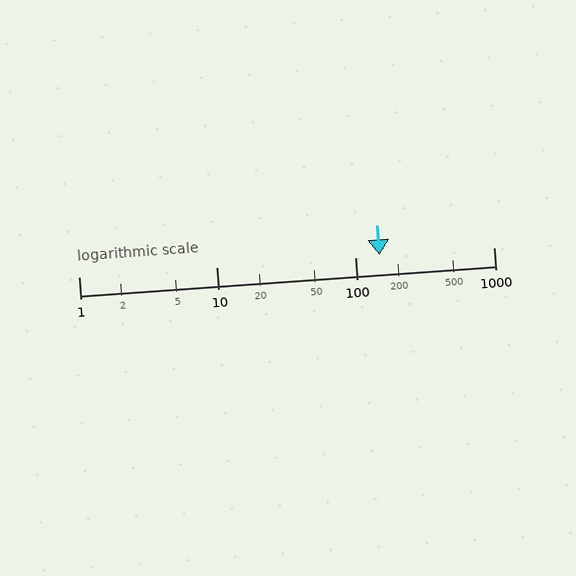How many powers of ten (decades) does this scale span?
The scale spans 3 decades, from 1 to 1000.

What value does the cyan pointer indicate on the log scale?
The pointer indicates approximately 150.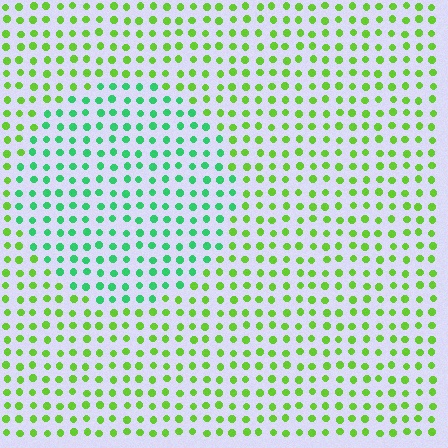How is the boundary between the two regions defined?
The boundary is defined purely by a slight shift in hue (about 43 degrees). Spacing, size, and orientation are identical on both sides.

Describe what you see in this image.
The image is filled with small lime elements in a uniform arrangement. A circle-shaped region is visible where the elements are tinted to a slightly different hue, forming a subtle color boundary.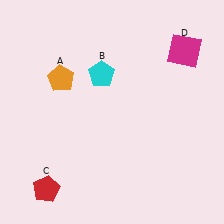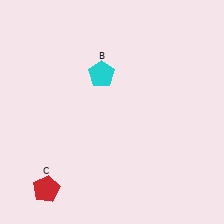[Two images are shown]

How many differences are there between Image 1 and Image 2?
There are 2 differences between the two images.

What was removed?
The orange pentagon (A), the magenta square (D) were removed in Image 2.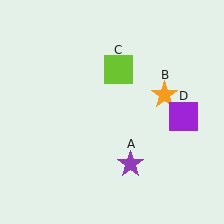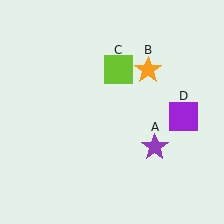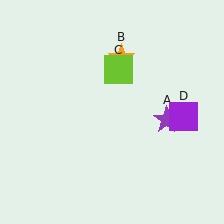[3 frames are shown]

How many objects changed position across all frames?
2 objects changed position: purple star (object A), orange star (object B).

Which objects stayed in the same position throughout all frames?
Lime square (object C) and purple square (object D) remained stationary.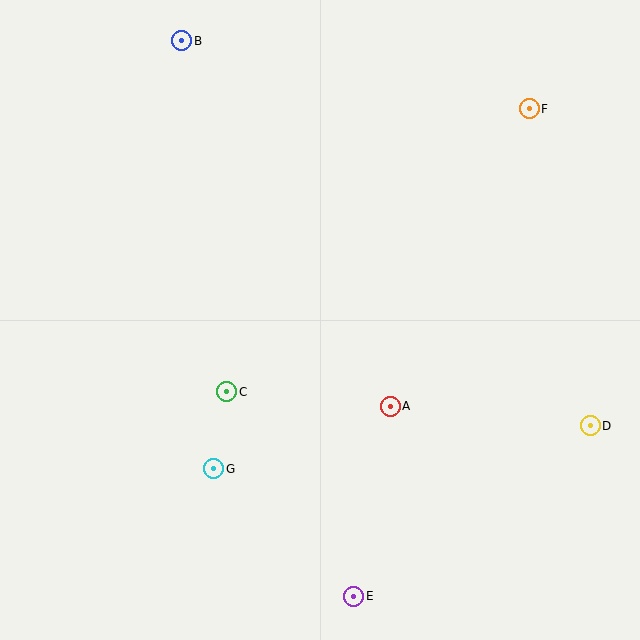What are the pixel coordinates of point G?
Point G is at (214, 469).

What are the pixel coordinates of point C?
Point C is at (227, 392).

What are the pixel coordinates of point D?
Point D is at (590, 426).